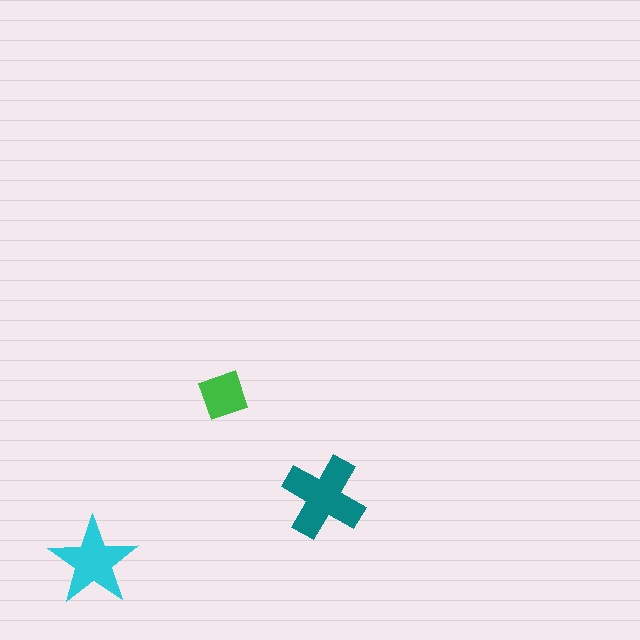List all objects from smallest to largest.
The green diamond, the cyan star, the teal cross.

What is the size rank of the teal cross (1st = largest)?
1st.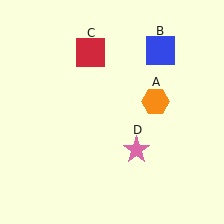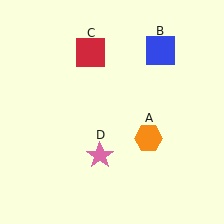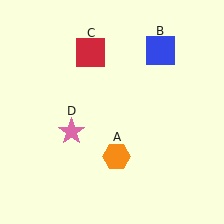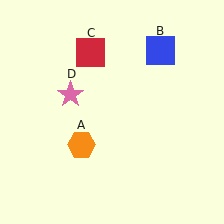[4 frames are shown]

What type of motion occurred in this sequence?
The orange hexagon (object A), pink star (object D) rotated clockwise around the center of the scene.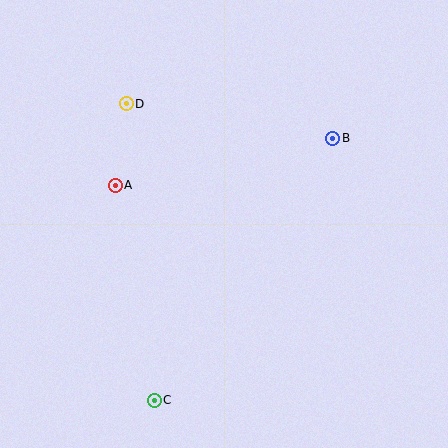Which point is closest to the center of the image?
Point A at (115, 185) is closest to the center.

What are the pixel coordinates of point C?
Point C is at (154, 400).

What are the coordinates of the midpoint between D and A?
The midpoint between D and A is at (121, 144).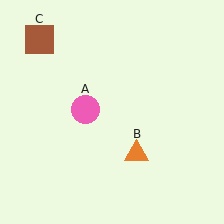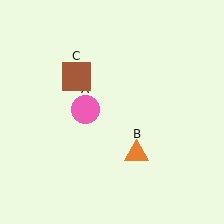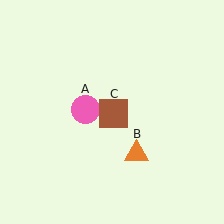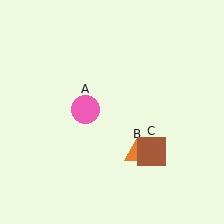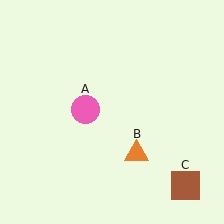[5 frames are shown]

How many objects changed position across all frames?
1 object changed position: brown square (object C).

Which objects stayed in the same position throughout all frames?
Pink circle (object A) and orange triangle (object B) remained stationary.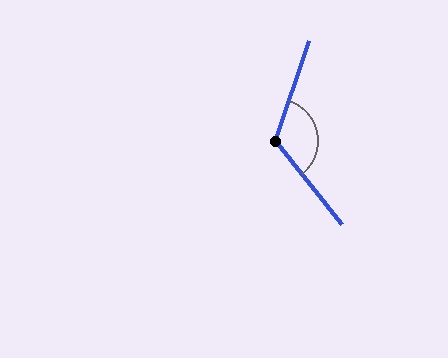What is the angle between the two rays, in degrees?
Approximately 123 degrees.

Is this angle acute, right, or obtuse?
It is obtuse.